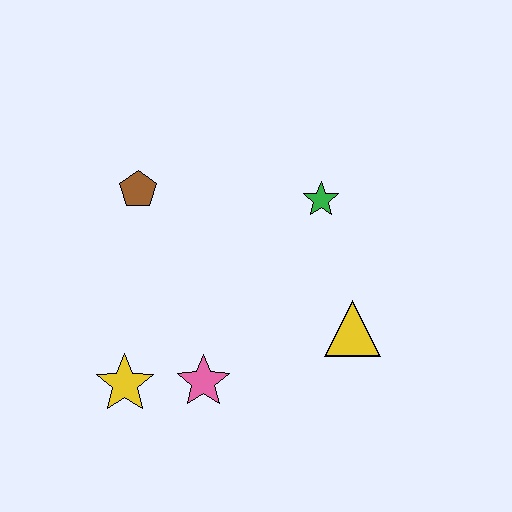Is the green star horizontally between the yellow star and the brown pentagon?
No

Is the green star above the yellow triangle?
Yes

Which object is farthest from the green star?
The yellow star is farthest from the green star.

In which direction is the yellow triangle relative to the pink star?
The yellow triangle is to the right of the pink star.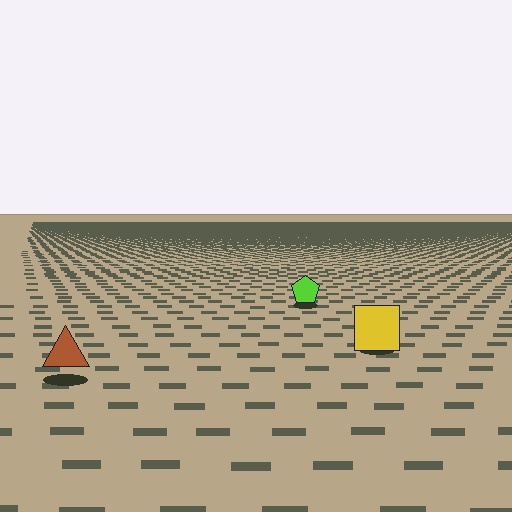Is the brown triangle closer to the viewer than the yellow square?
Yes. The brown triangle is closer — you can tell from the texture gradient: the ground texture is coarser near it.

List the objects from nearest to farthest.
From nearest to farthest: the brown triangle, the yellow square, the lime pentagon.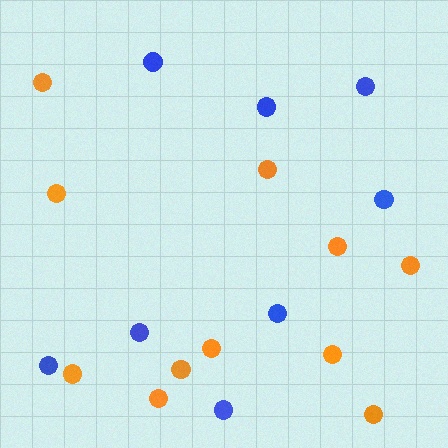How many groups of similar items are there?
There are 2 groups: one group of blue circles (8) and one group of orange circles (11).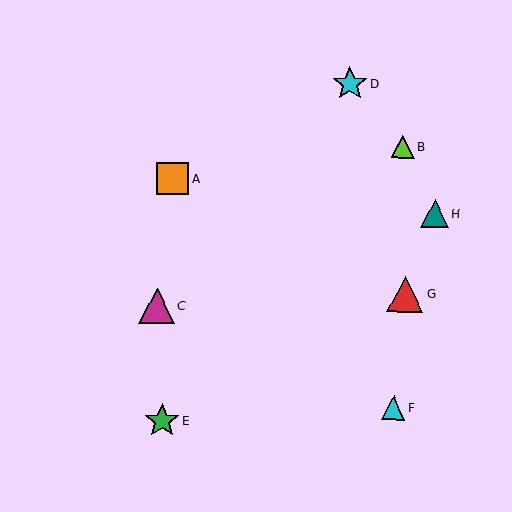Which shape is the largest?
The red triangle (labeled G) is the largest.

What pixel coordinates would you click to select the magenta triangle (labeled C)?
Click at (157, 306) to select the magenta triangle C.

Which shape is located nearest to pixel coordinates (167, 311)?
The magenta triangle (labeled C) at (157, 306) is nearest to that location.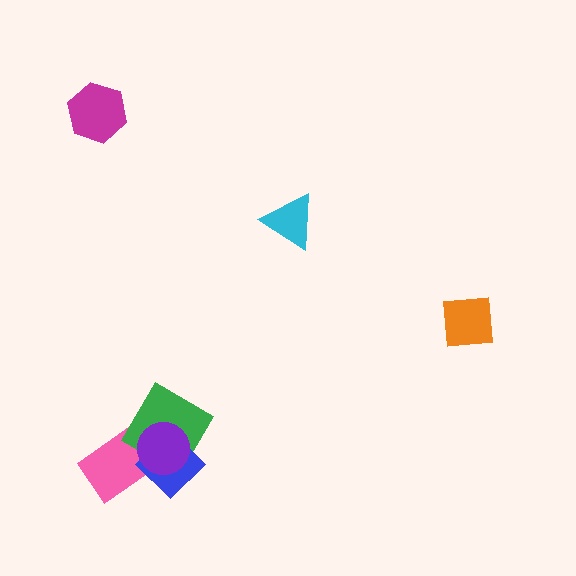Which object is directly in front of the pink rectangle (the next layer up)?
The green diamond is directly in front of the pink rectangle.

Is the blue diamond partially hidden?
Yes, it is partially covered by another shape.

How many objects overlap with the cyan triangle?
0 objects overlap with the cyan triangle.